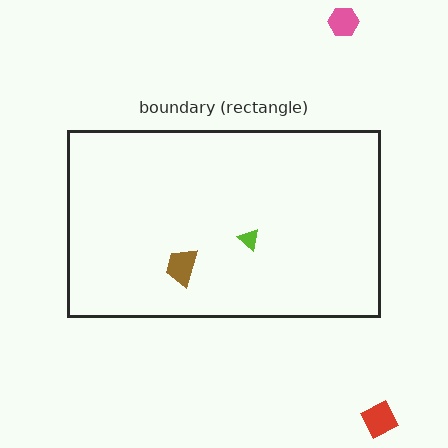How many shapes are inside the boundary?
2 inside, 2 outside.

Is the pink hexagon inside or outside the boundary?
Outside.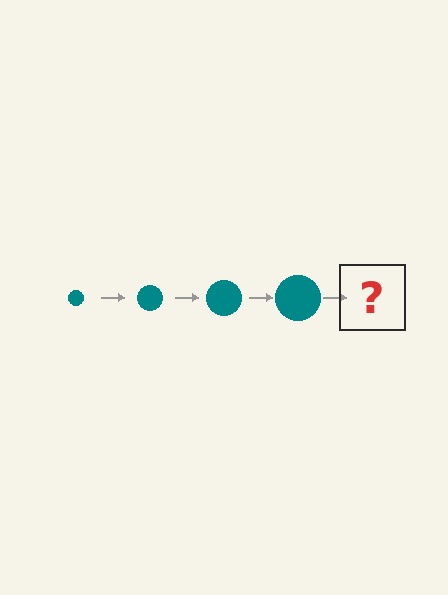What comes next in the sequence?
The next element should be a teal circle, larger than the previous one.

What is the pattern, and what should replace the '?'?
The pattern is that the circle gets progressively larger each step. The '?' should be a teal circle, larger than the previous one.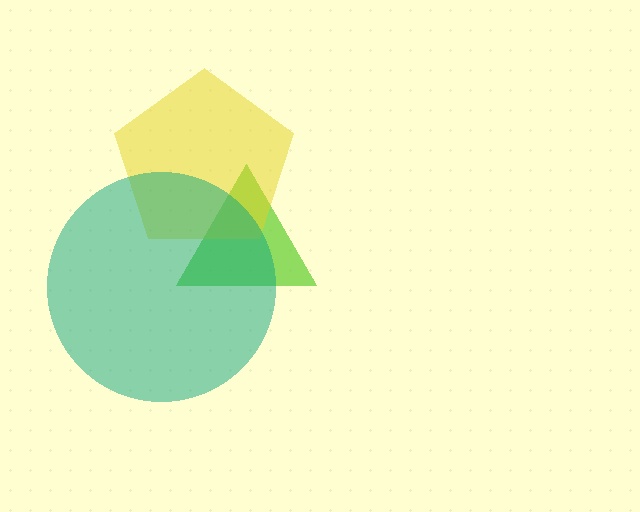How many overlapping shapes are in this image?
There are 3 overlapping shapes in the image.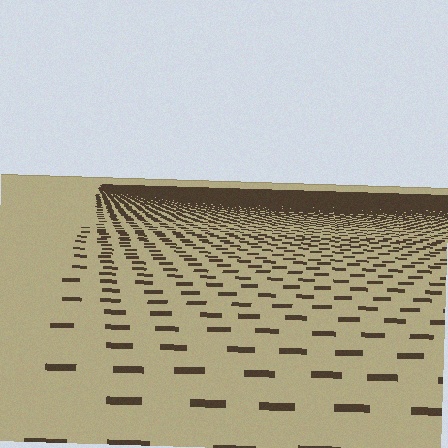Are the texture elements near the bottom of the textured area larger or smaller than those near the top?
Larger. Near the bottom, elements are closer to the viewer and appear at a bigger on-screen size.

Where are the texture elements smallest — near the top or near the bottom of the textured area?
Near the top.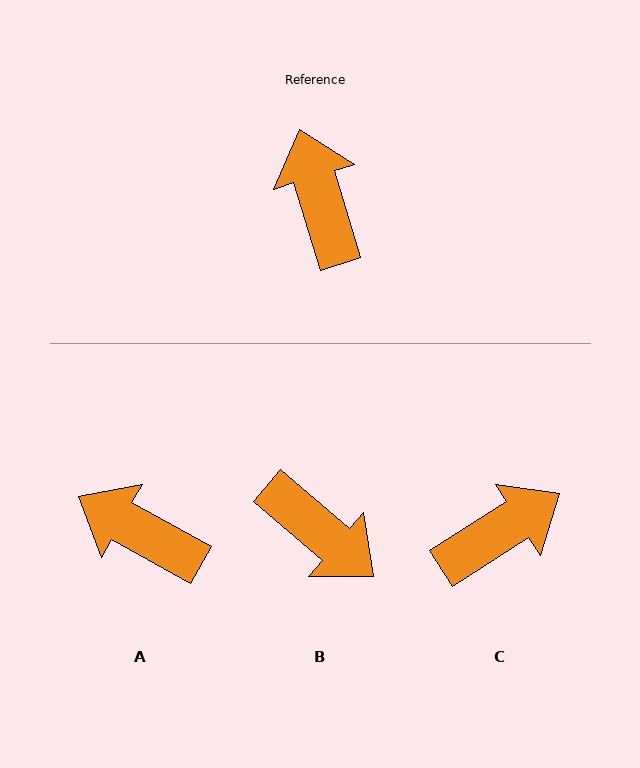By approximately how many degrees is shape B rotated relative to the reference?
Approximately 147 degrees clockwise.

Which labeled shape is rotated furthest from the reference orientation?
B, about 147 degrees away.